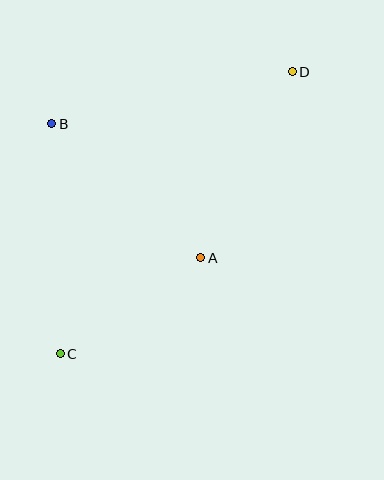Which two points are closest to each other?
Points A and C are closest to each other.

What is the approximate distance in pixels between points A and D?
The distance between A and D is approximately 207 pixels.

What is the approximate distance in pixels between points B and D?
The distance between B and D is approximately 246 pixels.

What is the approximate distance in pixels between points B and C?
The distance between B and C is approximately 230 pixels.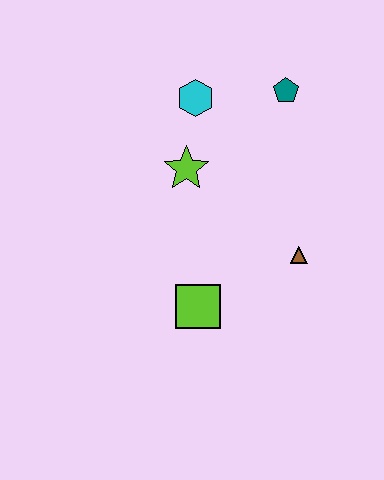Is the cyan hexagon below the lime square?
No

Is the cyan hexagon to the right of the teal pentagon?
No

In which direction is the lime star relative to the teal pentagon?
The lime star is to the left of the teal pentagon.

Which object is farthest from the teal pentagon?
The lime square is farthest from the teal pentagon.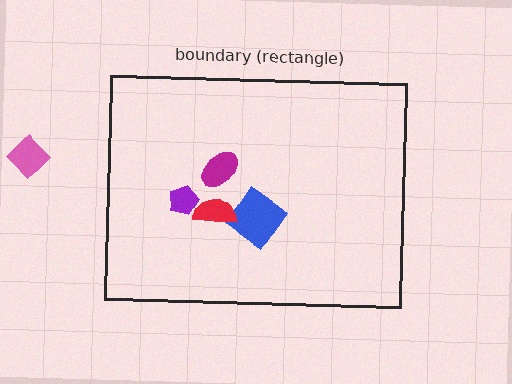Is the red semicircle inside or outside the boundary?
Inside.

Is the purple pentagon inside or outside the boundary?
Inside.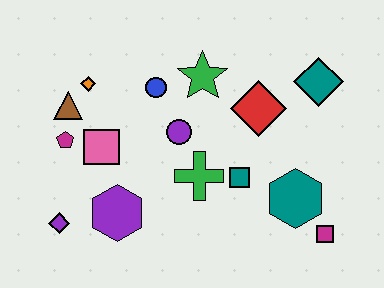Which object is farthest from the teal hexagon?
The brown triangle is farthest from the teal hexagon.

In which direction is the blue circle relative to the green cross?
The blue circle is above the green cross.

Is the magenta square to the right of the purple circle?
Yes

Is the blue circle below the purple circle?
No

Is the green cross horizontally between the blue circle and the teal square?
Yes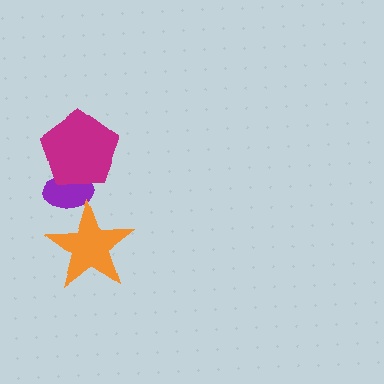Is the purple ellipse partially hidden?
Yes, it is partially covered by another shape.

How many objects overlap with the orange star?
1 object overlaps with the orange star.